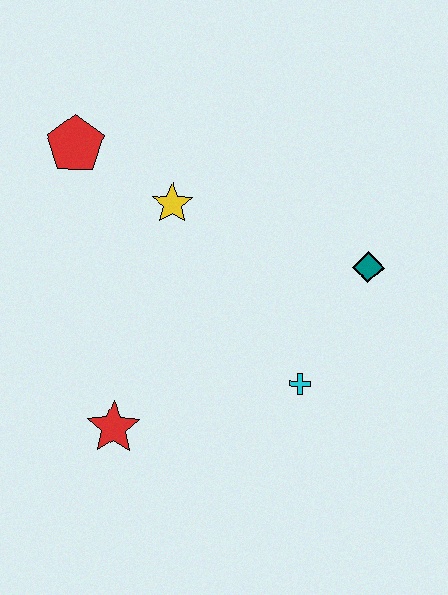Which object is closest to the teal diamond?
The cyan cross is closest to the teal diamond.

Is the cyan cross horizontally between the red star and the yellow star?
No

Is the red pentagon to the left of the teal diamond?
Yes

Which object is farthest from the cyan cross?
The red pentagon is farthest from the cyan cross.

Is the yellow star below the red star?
No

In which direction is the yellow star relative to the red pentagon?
The yellow star is to the right of the red pentagon.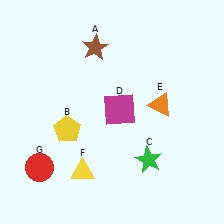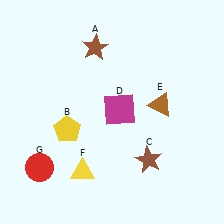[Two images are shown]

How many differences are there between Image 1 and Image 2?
There are 2 differences between the two images.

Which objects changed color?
C changed from green to brown. E changed from orange to brown.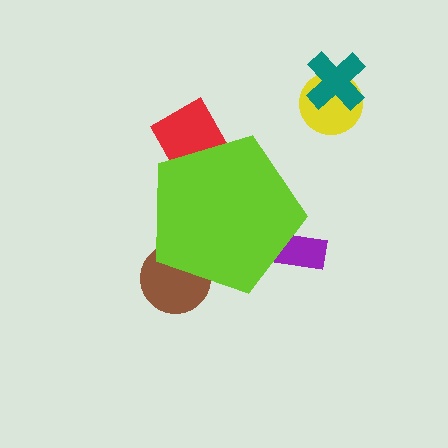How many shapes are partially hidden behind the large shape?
3 shapes are partially hidden.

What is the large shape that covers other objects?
A lime pentagon.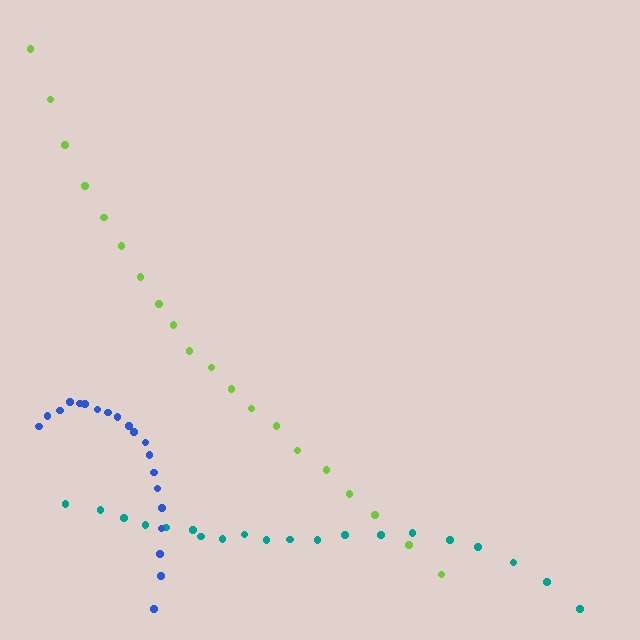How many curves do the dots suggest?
There are 3 distinct paths.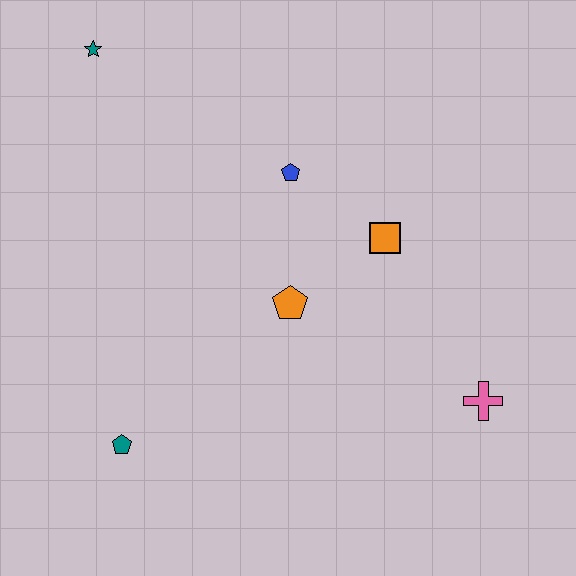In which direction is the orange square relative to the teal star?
The orange square is to the right of the teal star.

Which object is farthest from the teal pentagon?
The teal star is farthest from the teal pentagon.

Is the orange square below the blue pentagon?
Yes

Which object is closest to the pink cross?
The orange square is closest to the pink cross.